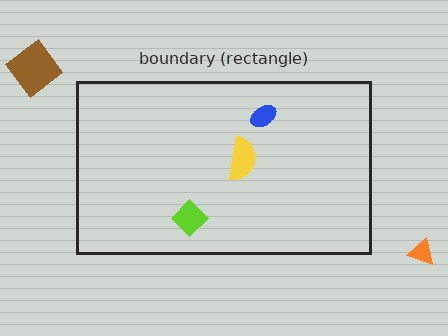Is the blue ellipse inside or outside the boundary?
Inside.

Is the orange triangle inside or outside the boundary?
Outside.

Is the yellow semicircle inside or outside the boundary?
Inside.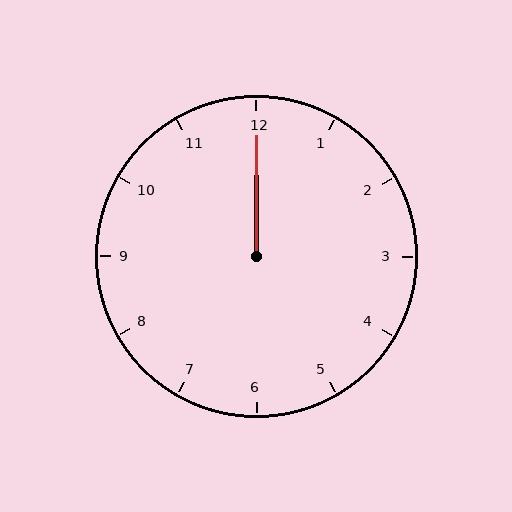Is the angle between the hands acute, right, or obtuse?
It is acute.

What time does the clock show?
12:00.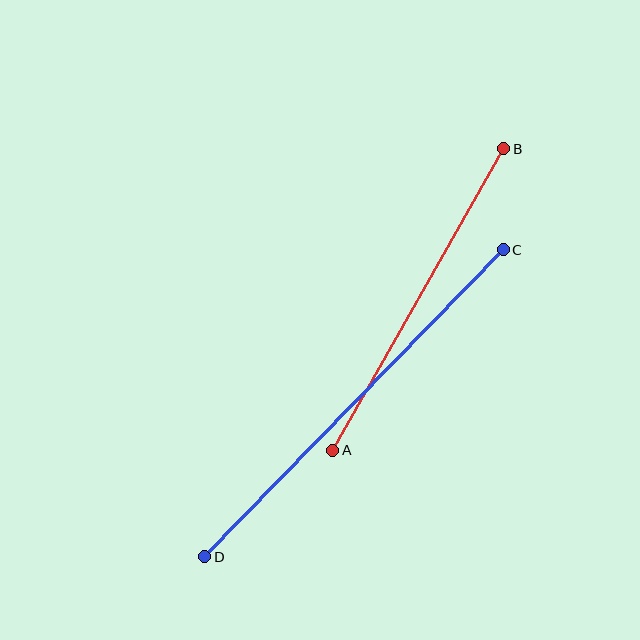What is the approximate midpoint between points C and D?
The midpoint is at approximately (354, 403) pixels.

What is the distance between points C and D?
The distance is approximately 428 pixels.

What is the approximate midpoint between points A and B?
The midpoint is at approximately (418, 300) pixels.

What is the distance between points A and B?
The distance is approximately 347 pixels.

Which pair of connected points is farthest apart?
Points C and D are farthest apart.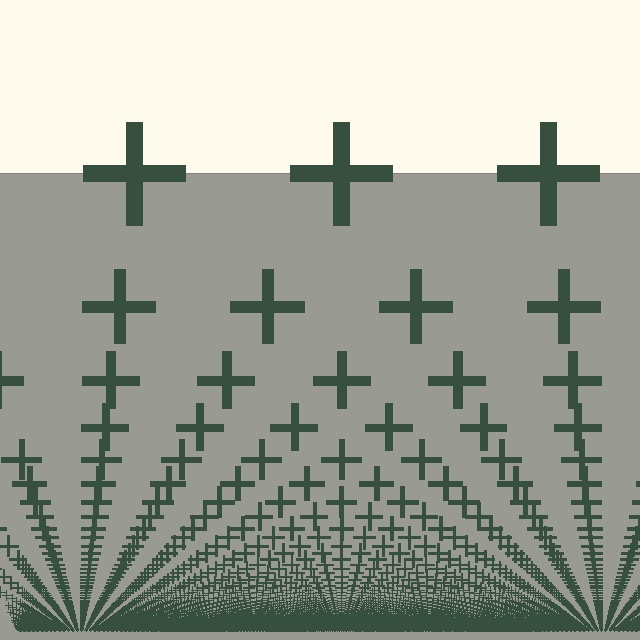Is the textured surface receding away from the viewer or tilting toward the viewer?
The surface appears to tilt toward the viewer. Texture elements get larger and sparser toward the top.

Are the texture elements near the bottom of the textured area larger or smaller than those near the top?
Smaller. The gradient is inverted — elements near the bottom are smaller and denser.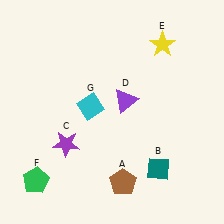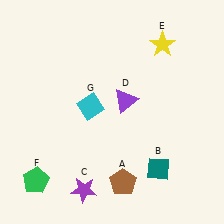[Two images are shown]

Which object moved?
The purple star (C) moved down.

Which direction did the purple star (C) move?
The purple star (C) moved down.